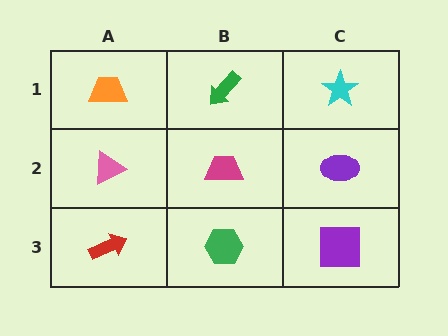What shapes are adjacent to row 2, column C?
A cyan star (row 1, column C), a purple square (row 3, column C), a magenta trapezoid (row 2, column B).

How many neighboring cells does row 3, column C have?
2.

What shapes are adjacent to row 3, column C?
A purple ellipse (row 2, column C), a green hexagon (row 3, column B).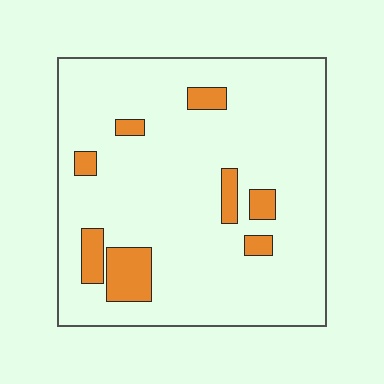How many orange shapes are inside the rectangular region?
8.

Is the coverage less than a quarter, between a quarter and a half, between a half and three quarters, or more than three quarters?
Less than a quarter.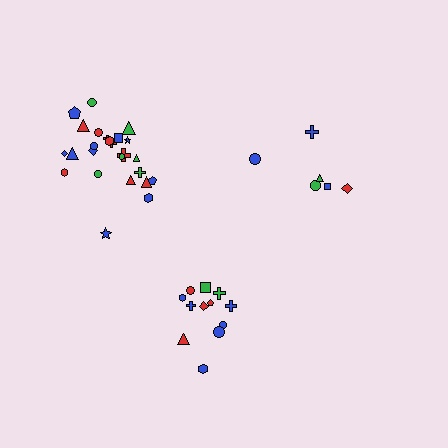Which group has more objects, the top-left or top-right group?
The top-left group.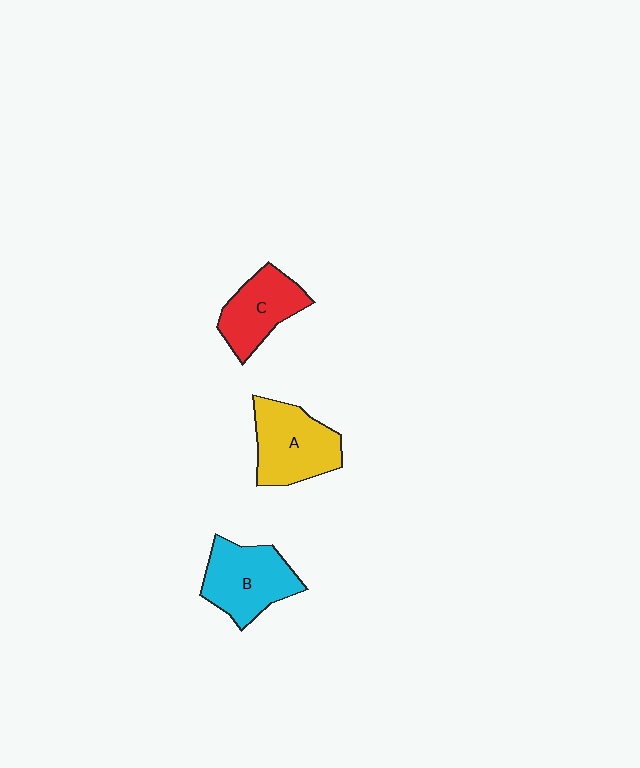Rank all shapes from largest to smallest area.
From largest to smallest: A (yellow), B (cyan), C (red).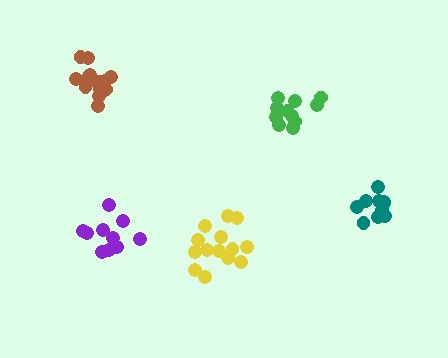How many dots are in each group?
Group 1: 14 dots, Group 2: 15 dots, Group 3: 11 dots, Group 4: 10 dots, Group 5: 10 dots (60 total).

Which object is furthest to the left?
The brown cluster is leftmost.